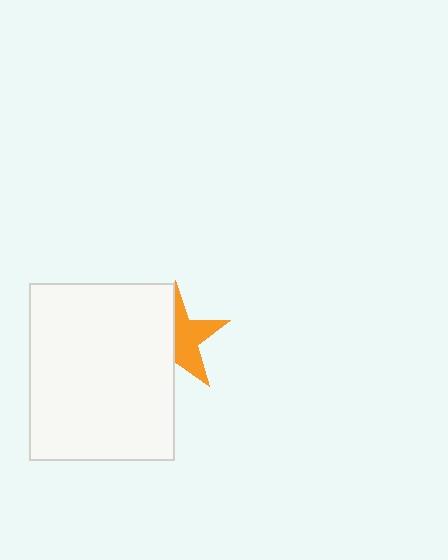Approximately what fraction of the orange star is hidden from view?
Roughly 51% of the orange star is hidden behind the white rectangle.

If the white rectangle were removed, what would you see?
You would see the complete orange star.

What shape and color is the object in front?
The object in front is a white rectangle.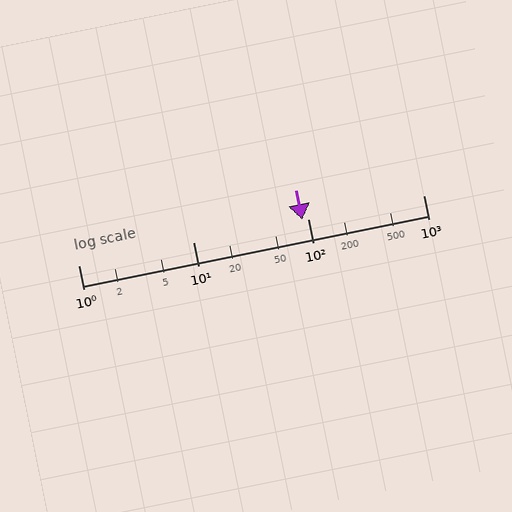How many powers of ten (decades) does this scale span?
The scale spans 3 decades, from 1 to 1000.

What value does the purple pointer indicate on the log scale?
The pointer indicates approximately 88.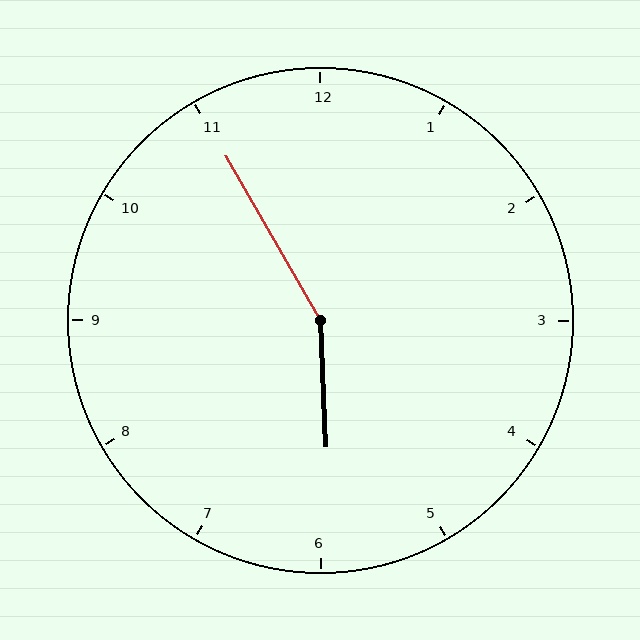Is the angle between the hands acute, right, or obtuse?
It is obtuse.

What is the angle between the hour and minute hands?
Approximately 152 degrees.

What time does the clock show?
5:55.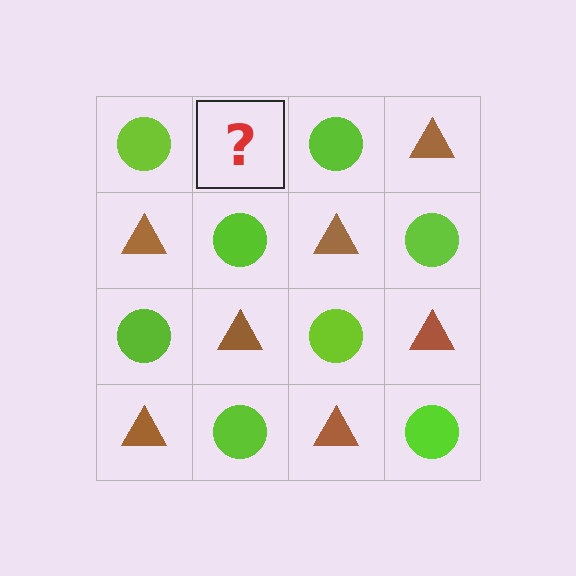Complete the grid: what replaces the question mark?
The question mark should be replaced with a brown triangle.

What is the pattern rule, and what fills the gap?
The rule is that it alternates lime circle and brown triangle in a checkerboard pattern. The gap should be filled with a brown triangle.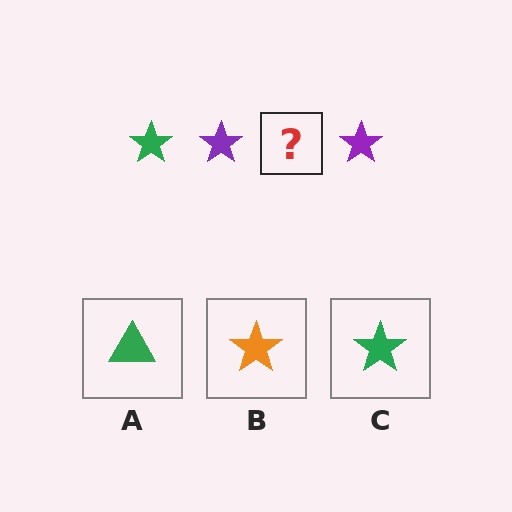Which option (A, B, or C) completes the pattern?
C.